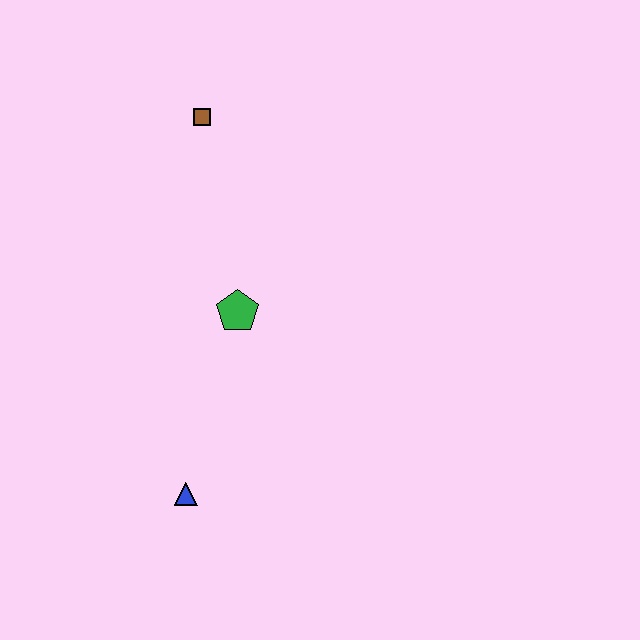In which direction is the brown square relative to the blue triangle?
The brown square is above the blue triangle.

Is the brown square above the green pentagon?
Yes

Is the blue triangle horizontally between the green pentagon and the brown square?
No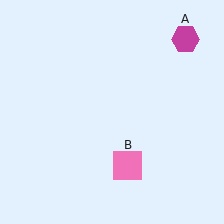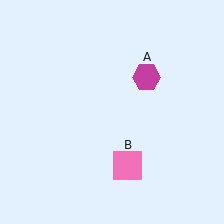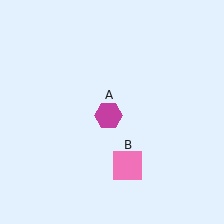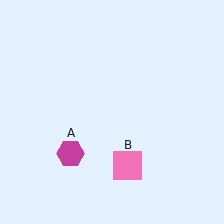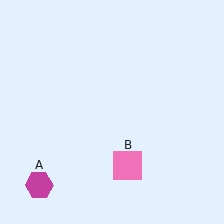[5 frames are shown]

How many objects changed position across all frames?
1 object changed position: magenta hexagon (object A).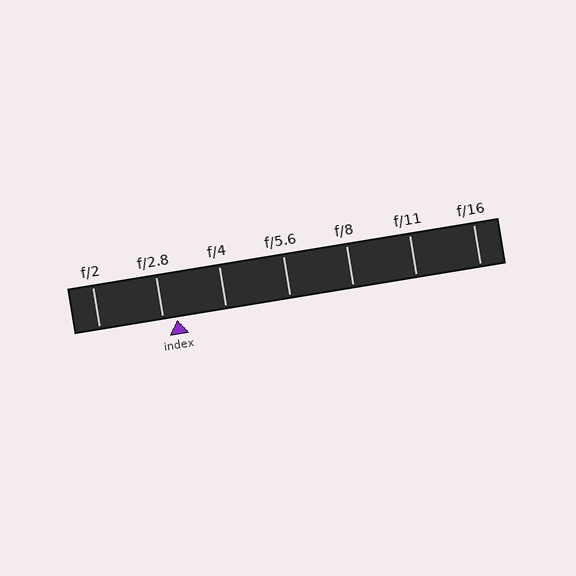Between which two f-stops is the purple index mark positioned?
The index mark is between f/2.8 and f/4.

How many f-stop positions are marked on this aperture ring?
There are 7 f-stop positions marked.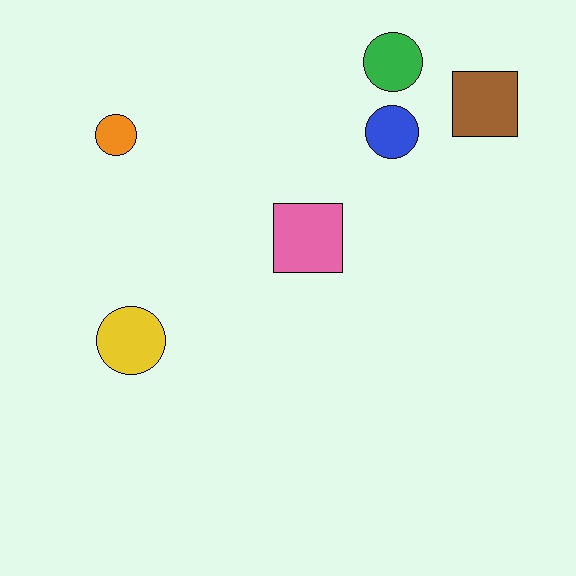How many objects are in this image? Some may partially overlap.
There are 6 objects.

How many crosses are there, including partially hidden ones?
There are no crosses.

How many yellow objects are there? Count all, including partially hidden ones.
There is 1 yellow object.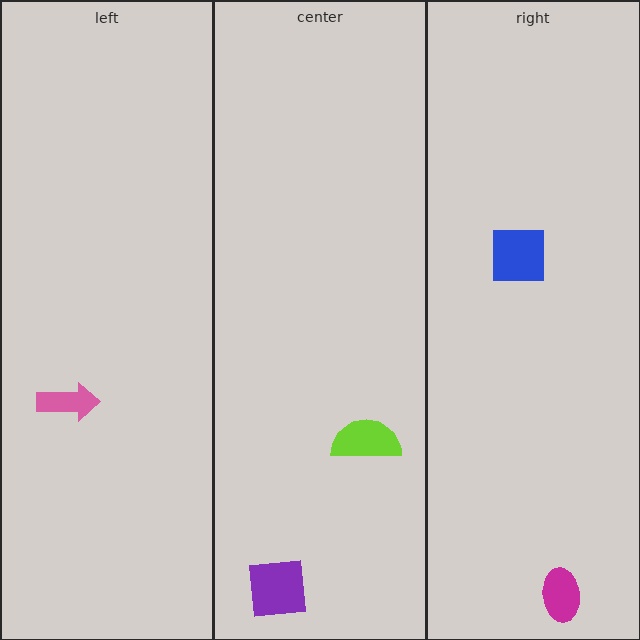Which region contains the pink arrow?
The left region.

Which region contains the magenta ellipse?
The right region.